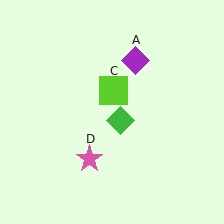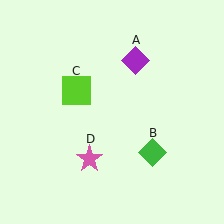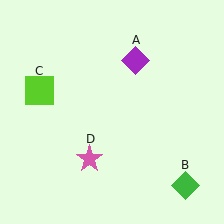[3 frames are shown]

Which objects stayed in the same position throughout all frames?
Purple diamond (object A) and pink star (object D) remained stationary.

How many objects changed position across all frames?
2 objects changed position: green diamond (object B), lime square (object C).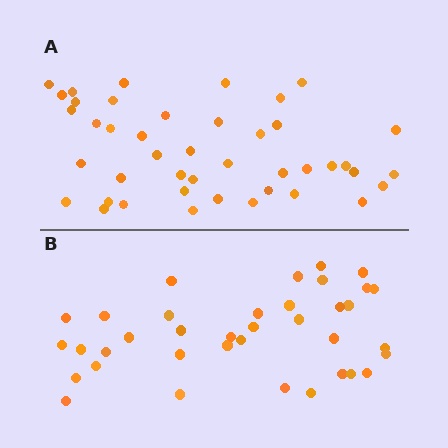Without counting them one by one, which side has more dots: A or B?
Region A (the top region) has more dots.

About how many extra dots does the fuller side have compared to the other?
Region A has about 6 more dots than region B.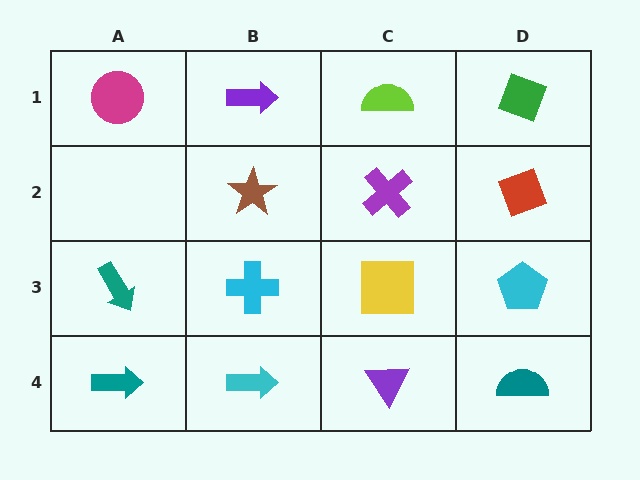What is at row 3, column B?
A cyan cross.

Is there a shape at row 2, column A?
No, that cell is empty.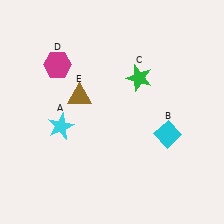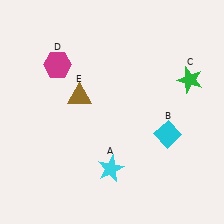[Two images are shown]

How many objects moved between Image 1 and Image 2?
2 objects moved between the two images.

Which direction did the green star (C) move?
The green star (C) moved right.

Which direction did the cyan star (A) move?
The cyan star (A) moved right.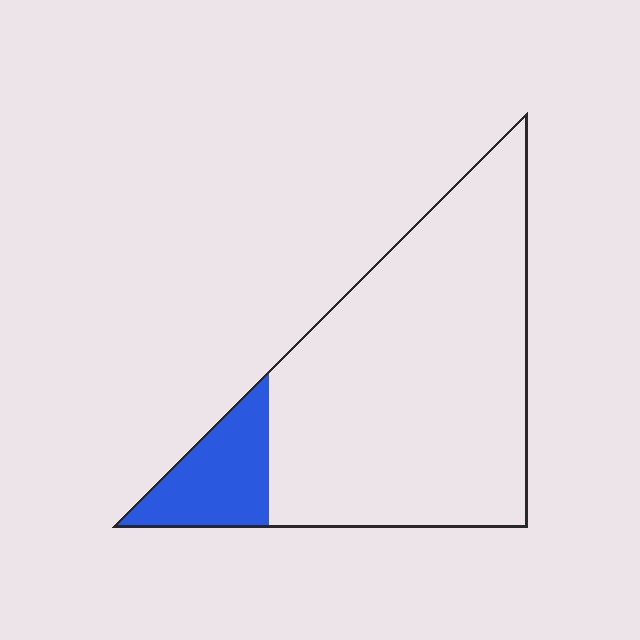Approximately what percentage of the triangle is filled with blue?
Approximately 15%.